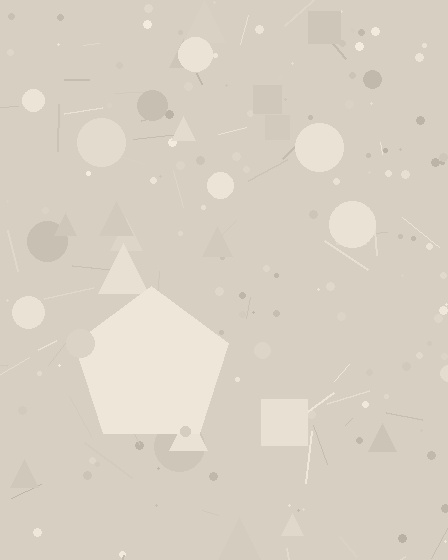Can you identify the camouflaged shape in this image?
The camouflaged shape is a pentagon.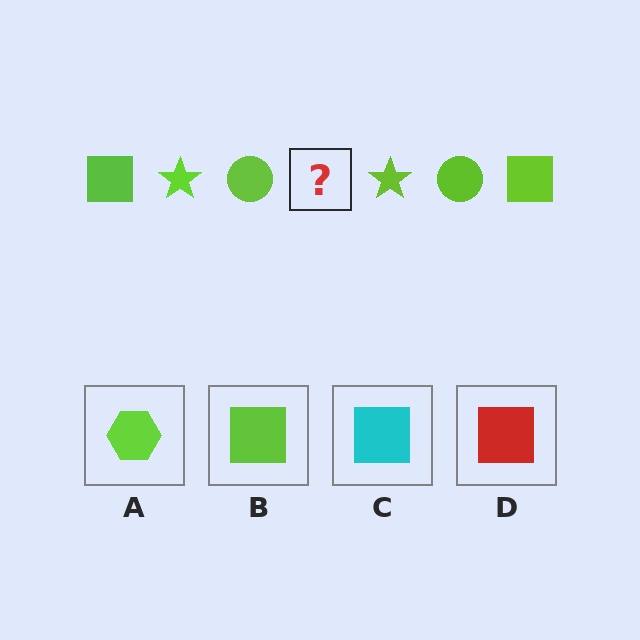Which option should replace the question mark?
Option B.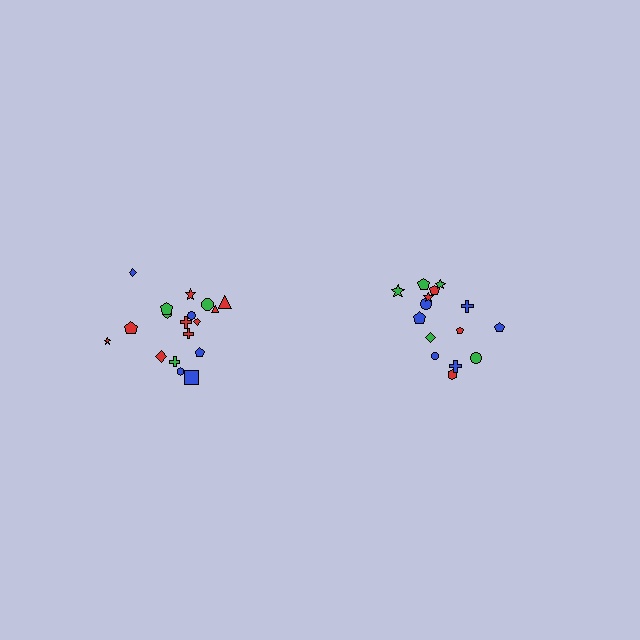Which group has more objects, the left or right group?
The left group.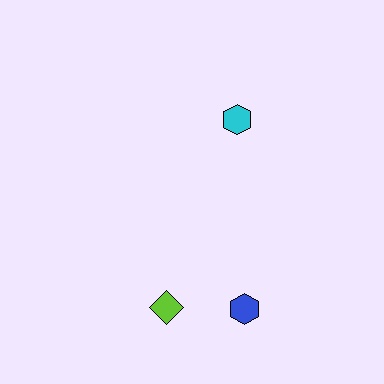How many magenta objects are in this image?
There are no magenta objects.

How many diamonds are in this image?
There is 1 diamond.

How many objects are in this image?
There are 3 objects.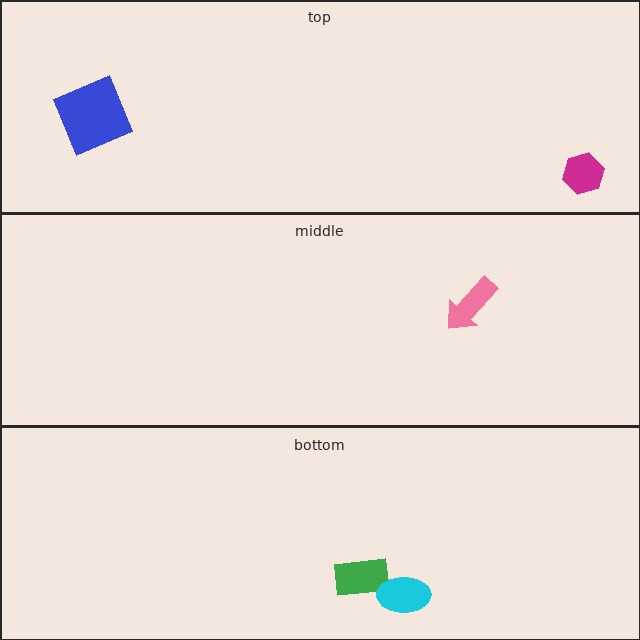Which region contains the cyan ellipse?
The bottom region.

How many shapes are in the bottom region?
2.